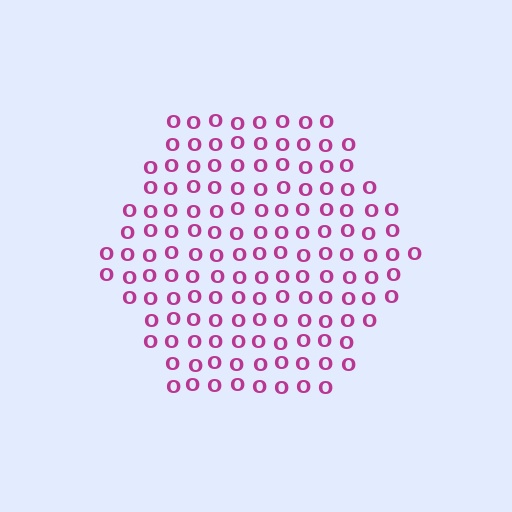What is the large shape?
The large shape is a hexagon.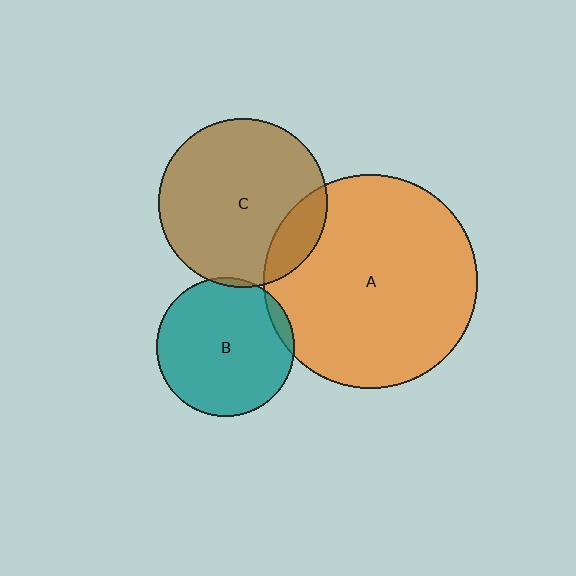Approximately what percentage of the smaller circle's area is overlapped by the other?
Approximately 15%.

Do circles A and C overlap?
Yes.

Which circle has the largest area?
Circle A (orange).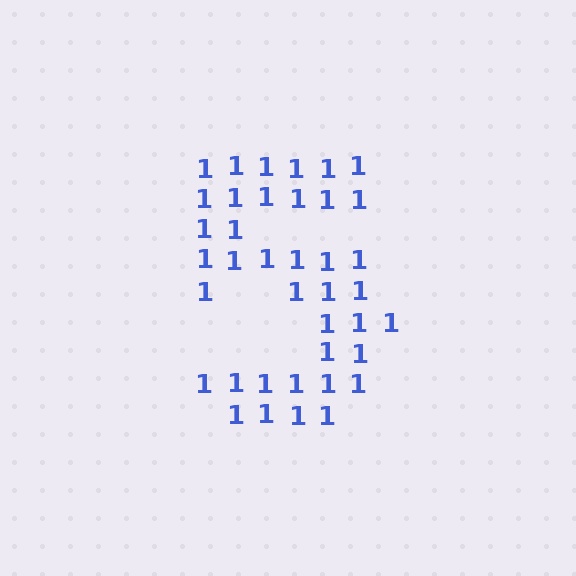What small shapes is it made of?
It is made of small digit 1's.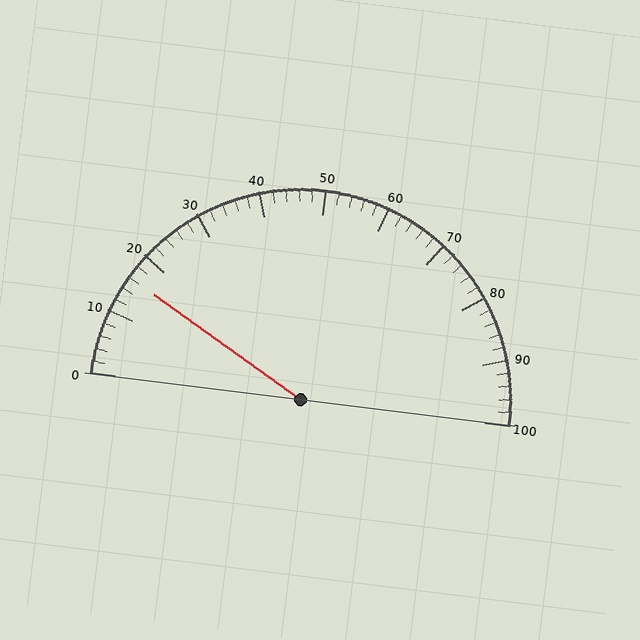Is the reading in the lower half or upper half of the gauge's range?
The reading is in the lower half of the range (0 to 100).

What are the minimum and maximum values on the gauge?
The gauge ranges from 0 to 100.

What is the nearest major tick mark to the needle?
The nearest major tick mark is 20.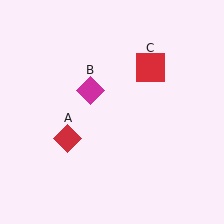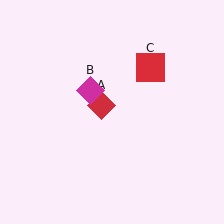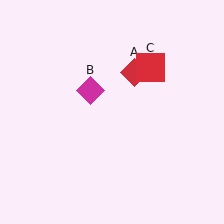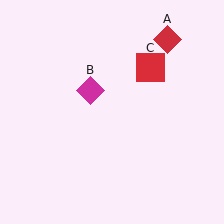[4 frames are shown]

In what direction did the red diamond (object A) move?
The red diamond (object A) moved up and to the right.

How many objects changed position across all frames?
1 object changed position: red diamond (object A).